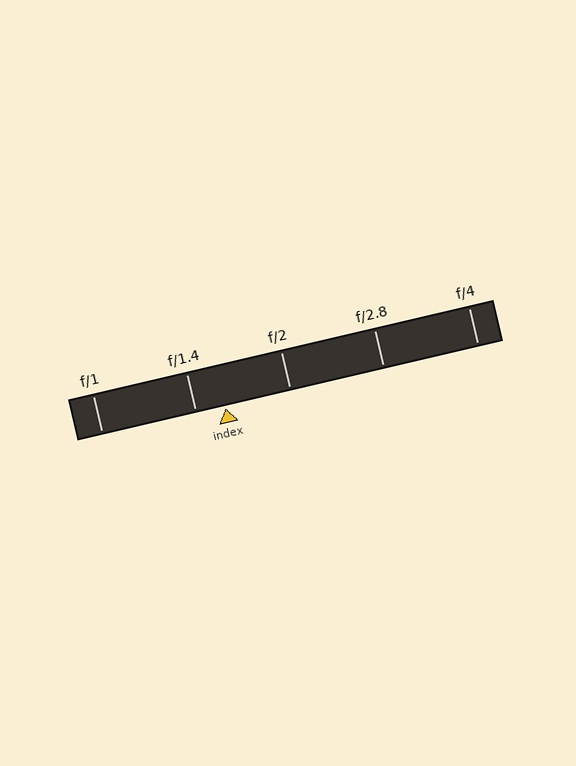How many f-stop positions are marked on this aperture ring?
There are 5 f-stop positions marked.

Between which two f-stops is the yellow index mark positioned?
The index mark is between f/1.4 and f/2.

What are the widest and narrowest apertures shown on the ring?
The widest aperture shown is f/1 and the narrowest is f/4.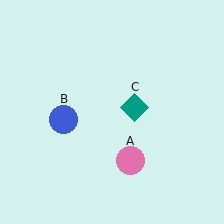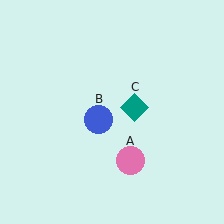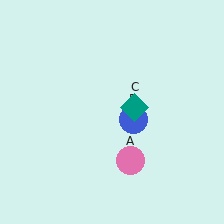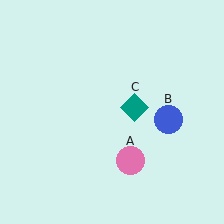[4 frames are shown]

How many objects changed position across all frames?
1 object changed position: blue circle (object B).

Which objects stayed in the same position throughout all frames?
Pink circle (object A) and teal diamond (object C) remained stationary.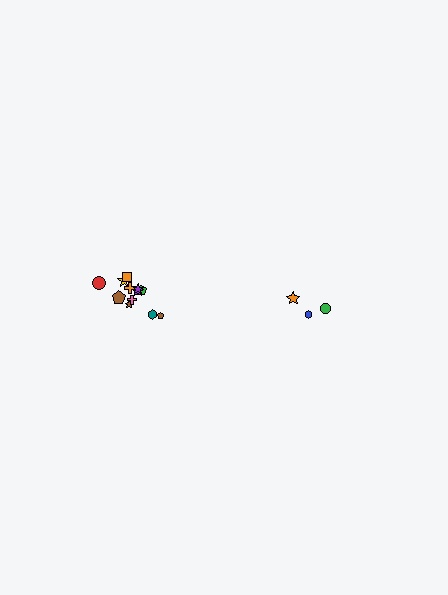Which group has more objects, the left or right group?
The left group.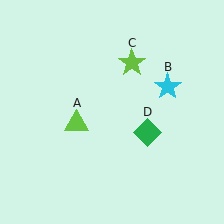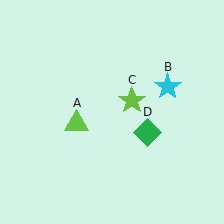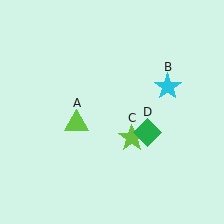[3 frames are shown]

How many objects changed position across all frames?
1 object changed position: lime star (object C).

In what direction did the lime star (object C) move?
The lime star (object C) moved down.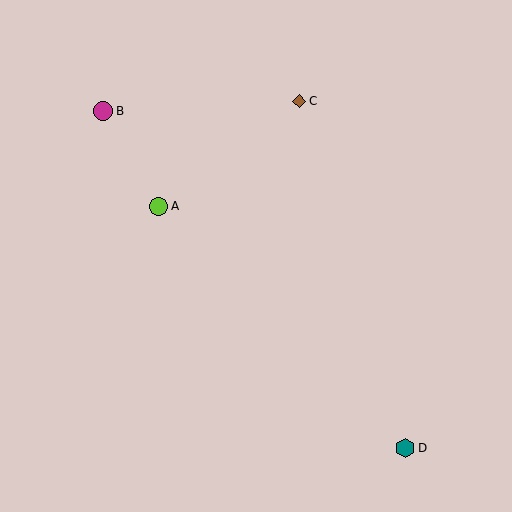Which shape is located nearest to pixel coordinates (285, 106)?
The brown diamond (labeled C) at (299, 101) is nearest to that location.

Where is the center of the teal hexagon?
The center of the teal hexagon is at (405, 448).